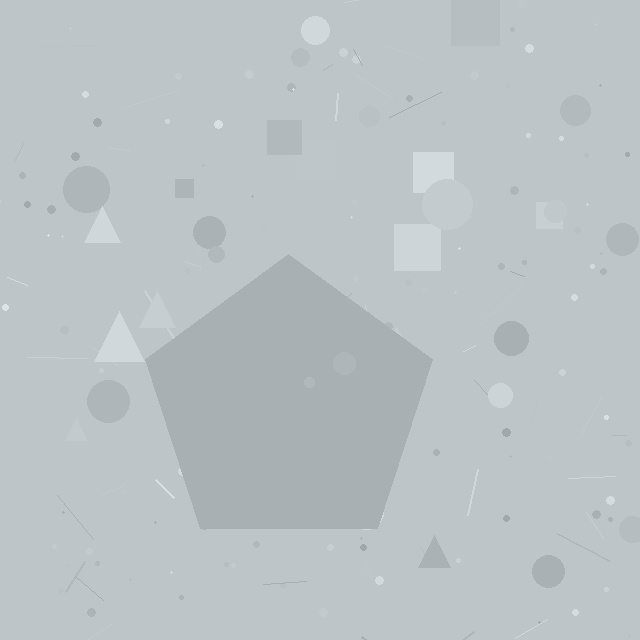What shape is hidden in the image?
A pentagon is hidden in the image.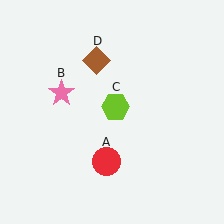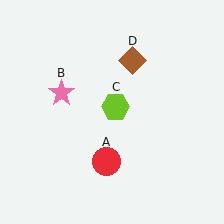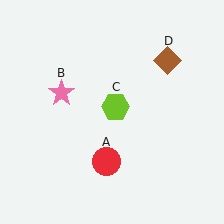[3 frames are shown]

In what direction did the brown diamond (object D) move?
The brown diamond (object D) moved right.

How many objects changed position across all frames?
1 object changed position: brown diamond (object D).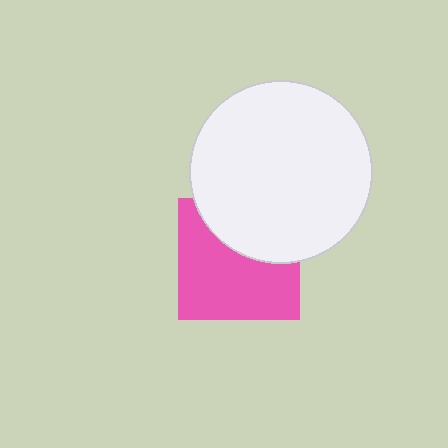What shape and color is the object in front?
The object in front is a white circle.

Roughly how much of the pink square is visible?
About half of it is visible (roughly 63%).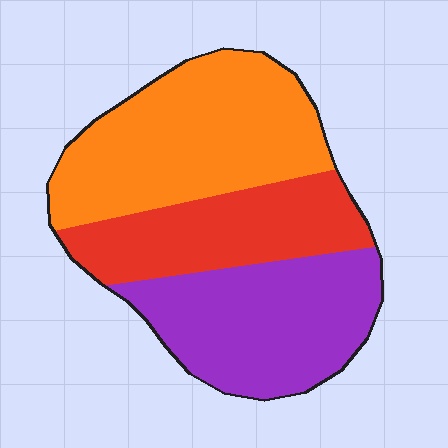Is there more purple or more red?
Purple.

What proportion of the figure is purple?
Purple takes up between a third and a half of the figure.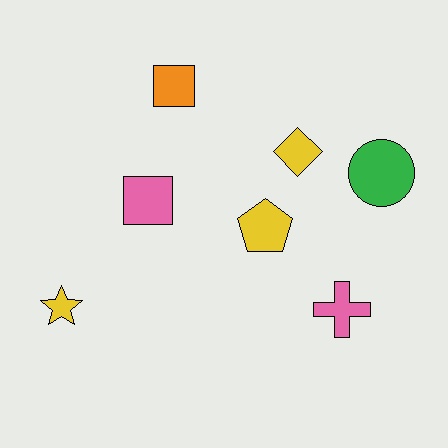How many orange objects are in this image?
There is 1 orange object.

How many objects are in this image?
There are 7 objects.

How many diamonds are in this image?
There is 1 diamond.